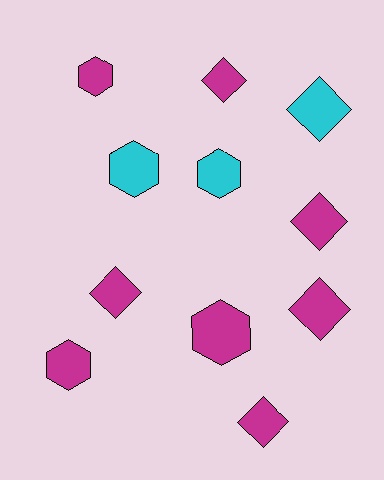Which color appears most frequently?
Magenta, with 8 objects.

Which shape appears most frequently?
Diamond, with 6 objects.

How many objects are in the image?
There are 11 objects.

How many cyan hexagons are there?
There are 2 cyan hexagons.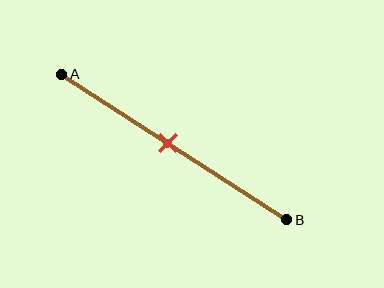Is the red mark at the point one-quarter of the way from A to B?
No, the mark is at about 45% from A, not at the 25% one-quarter point.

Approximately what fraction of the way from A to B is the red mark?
The red mark is approximately 45% of the way from A to B.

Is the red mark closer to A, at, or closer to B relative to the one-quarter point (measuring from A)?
The red mark is closer to point B than the one-quarter point of segment AB.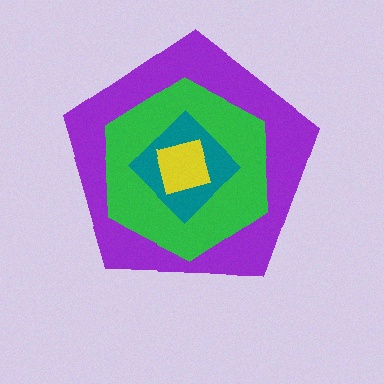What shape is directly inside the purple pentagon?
The green hexagon.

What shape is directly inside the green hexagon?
The teal diamond.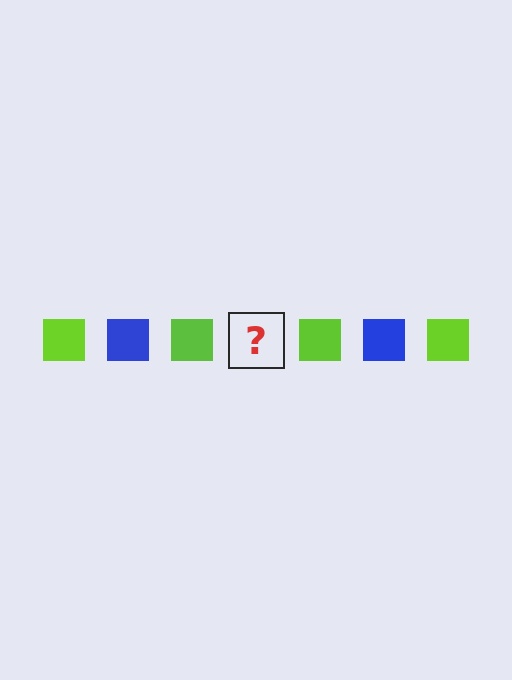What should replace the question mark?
The question mark should be replaced with a blue square.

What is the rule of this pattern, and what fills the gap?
The rule is that the pattern cycles through lime, blue squares. The gap should be filled with a blue square.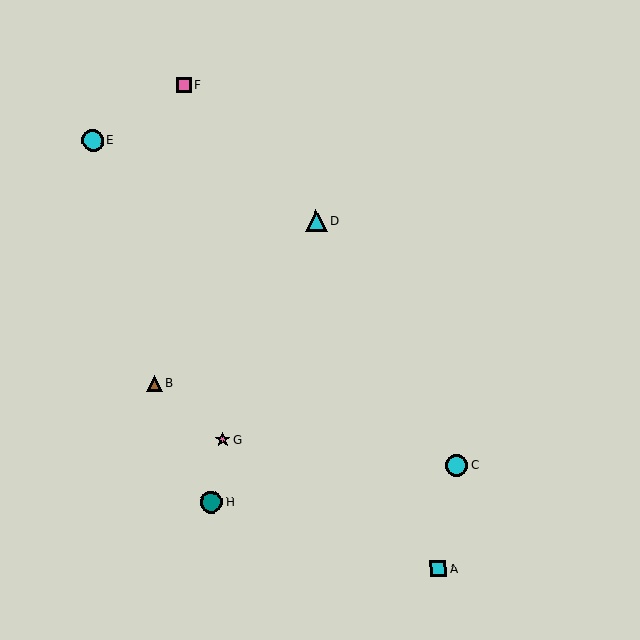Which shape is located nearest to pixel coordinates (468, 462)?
The cyan circle (labeled C) at (457, 465) is nearest to that location.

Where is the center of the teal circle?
The center of the teal circle is at (211, 502).